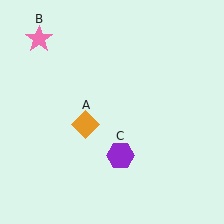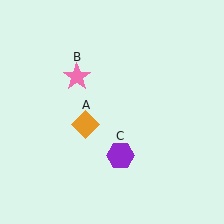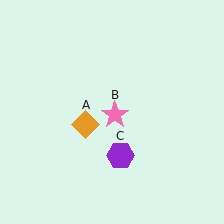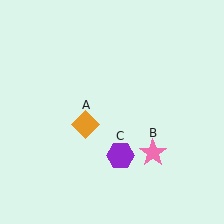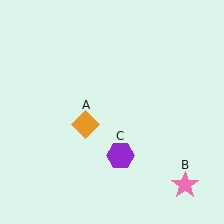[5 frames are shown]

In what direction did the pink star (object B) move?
The pink star (object B) moved down and to the right.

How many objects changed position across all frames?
1 object changed position: pink star (object B).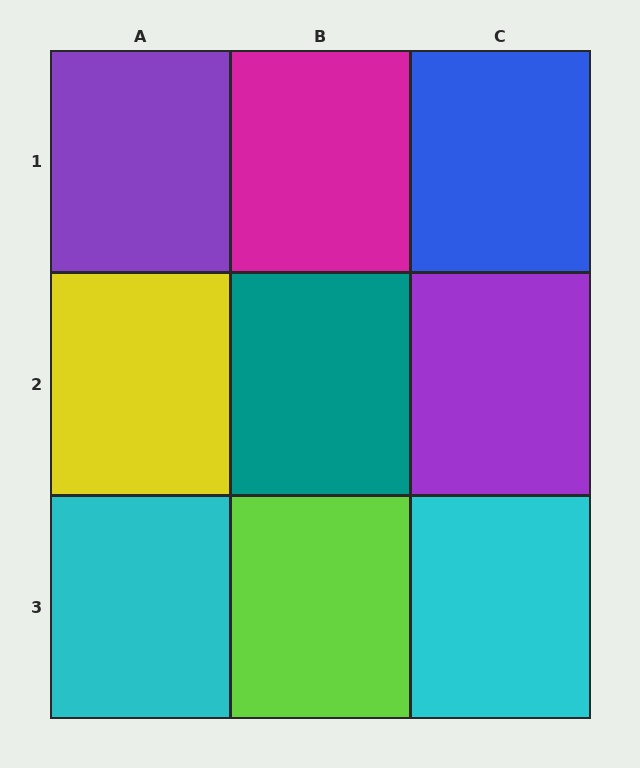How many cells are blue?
1 cell is blue.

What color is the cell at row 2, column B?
Teal.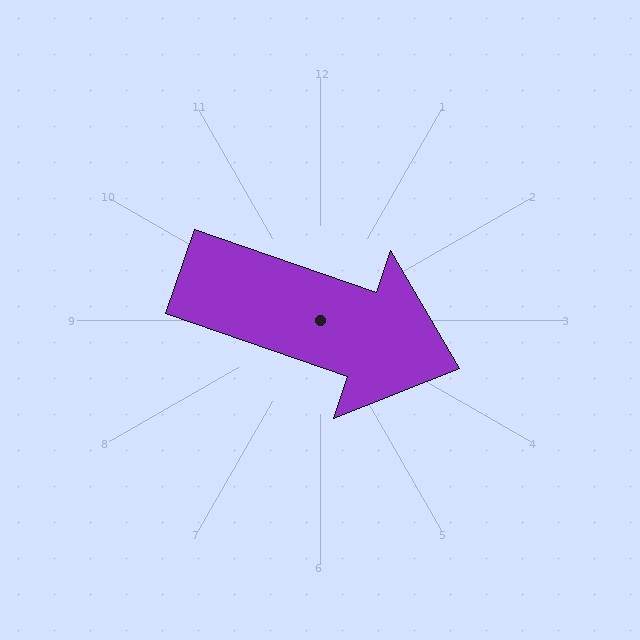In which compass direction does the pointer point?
East.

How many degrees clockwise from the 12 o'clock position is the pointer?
Approximately 109 degrees.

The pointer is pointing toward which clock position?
Roughly 4 o'clock.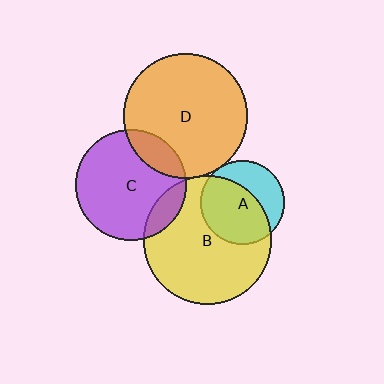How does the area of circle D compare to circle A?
Approximately 2.2 times.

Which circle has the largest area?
Circle B (yellow).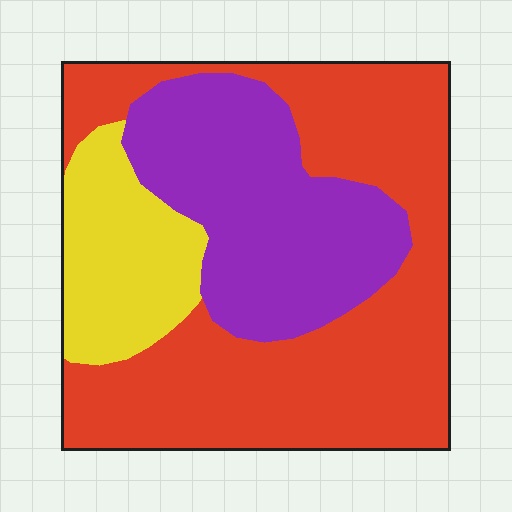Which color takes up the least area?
Yellow, at roughly 15%.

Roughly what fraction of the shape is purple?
Purple covers about 30% of the shape.